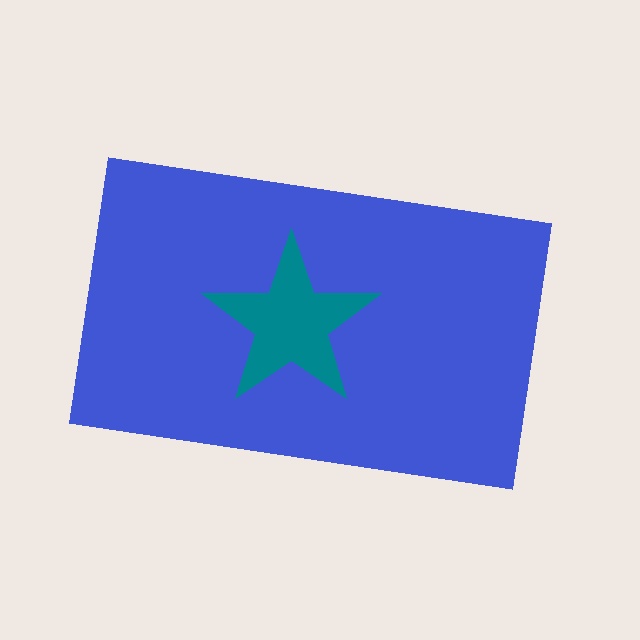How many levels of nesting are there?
2.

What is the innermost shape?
The teal star.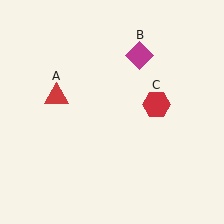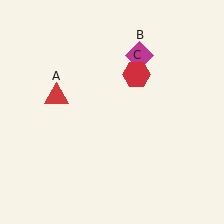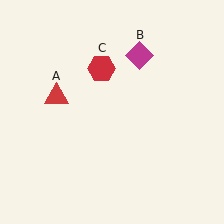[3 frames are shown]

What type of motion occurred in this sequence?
The red hexagon (object C) rotated counterclockwise around the center of the scene.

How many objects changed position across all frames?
1 object changed position: red hexagon (object C).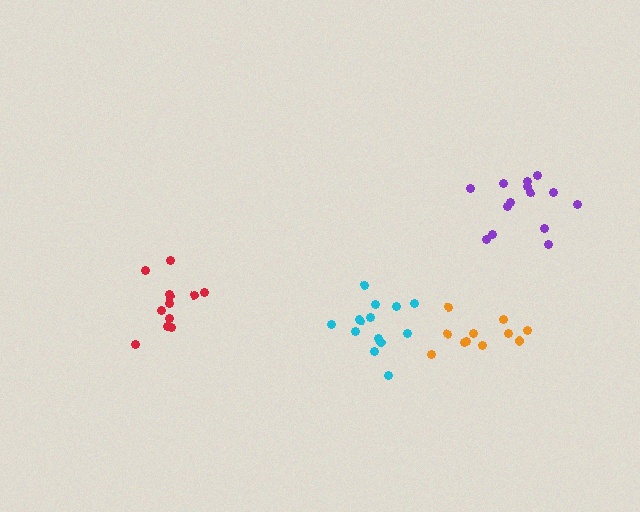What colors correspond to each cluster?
The clusters are colored: red, cyan, purple, orange.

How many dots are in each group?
Group 1: 12 dots, Group 2: 14 dots, Group 3: 14 dots, Group 4: 11 dots (51 total).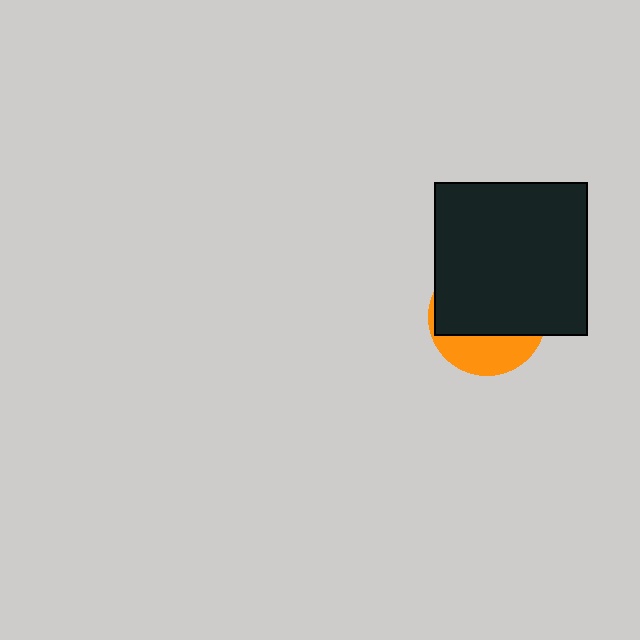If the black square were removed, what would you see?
You would see the complete orange circle.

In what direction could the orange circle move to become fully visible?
The orange circle could move down. That would shift it out from behind the black square entirely.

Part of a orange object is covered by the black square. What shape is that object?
It is a circle.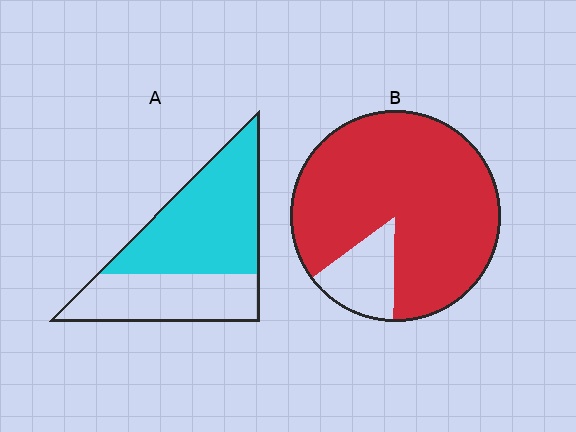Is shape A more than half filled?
Yes.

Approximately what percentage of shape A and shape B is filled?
A is approximately 60% and B is approximately 85%.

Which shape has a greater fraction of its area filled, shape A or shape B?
Shape B.